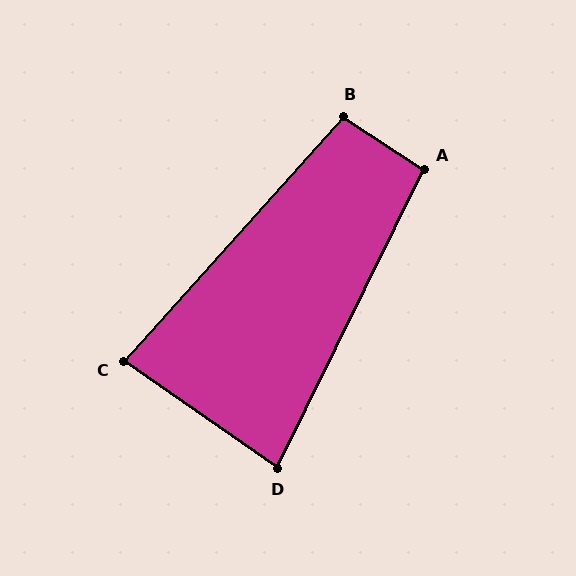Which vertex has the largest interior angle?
B, at approximately 98 degrees.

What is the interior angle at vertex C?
Approximately 83 degrees (acute).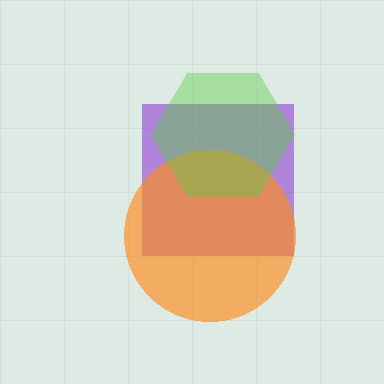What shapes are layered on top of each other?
The layered shapes are: a purple square, an orange circle, a lime hexagon.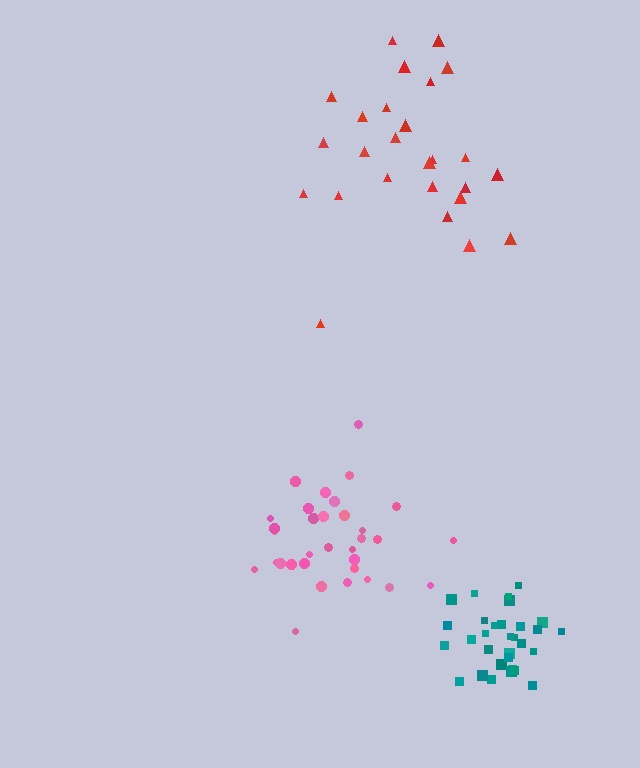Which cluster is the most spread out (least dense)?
Red.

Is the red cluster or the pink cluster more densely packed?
Pink.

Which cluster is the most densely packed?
Teal.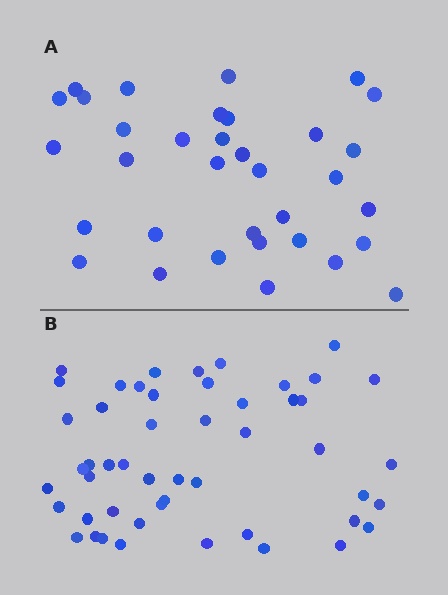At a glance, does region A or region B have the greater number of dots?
Region B (the bottom region) has more dots.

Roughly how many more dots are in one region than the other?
Region B has approximately 15 more dots than region A.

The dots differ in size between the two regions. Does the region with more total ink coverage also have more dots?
No. Region A has more total ink coverage because its dots are larger, but region B actually contains more individual dots. Total area can be misleading — the number of items is what matters here.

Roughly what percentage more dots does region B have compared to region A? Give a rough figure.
About 45% more.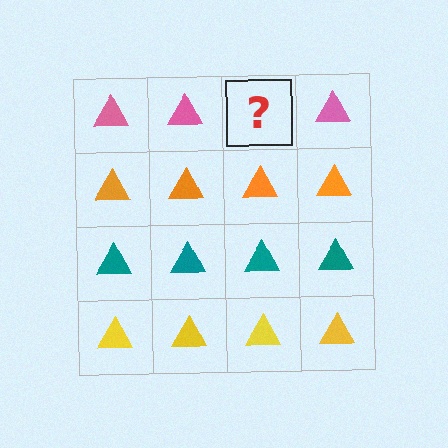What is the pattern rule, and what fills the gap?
The rule is that each row has a consistent color. The gap should be filled with a pink triangle.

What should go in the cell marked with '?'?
The missing cell should contain a pink triangle.